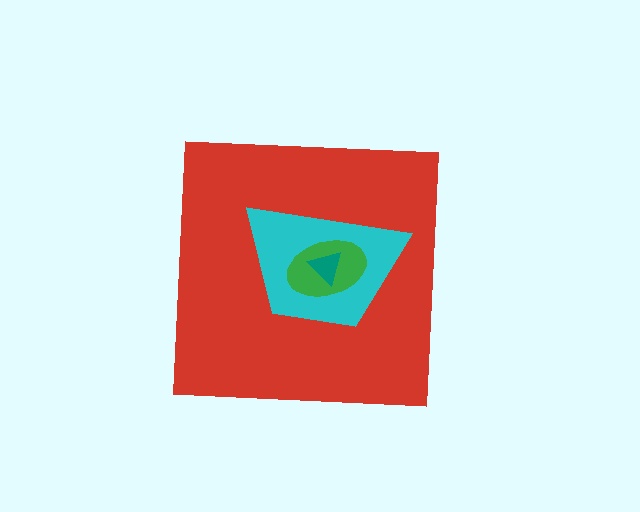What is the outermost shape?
The red square.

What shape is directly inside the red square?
The cyan trapezoid.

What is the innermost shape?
The teal triangle.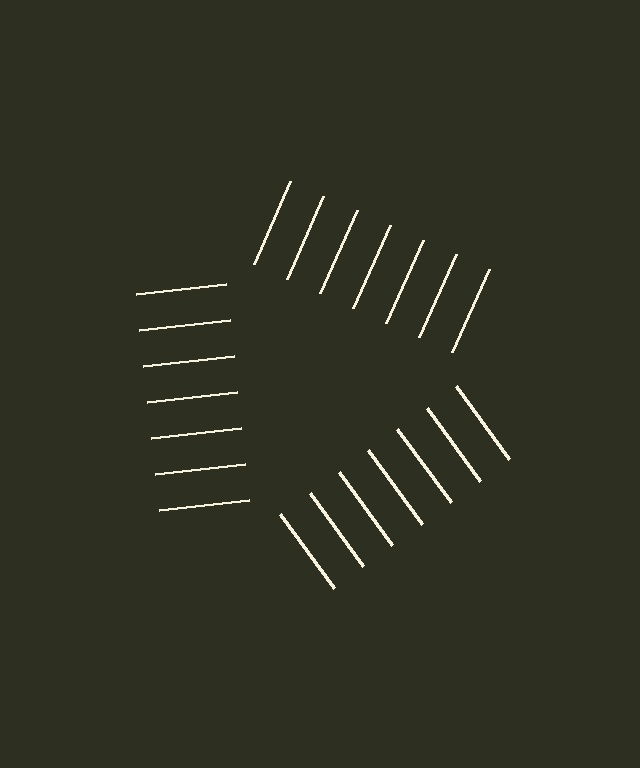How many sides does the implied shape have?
3 sides — the line-ends trace a triangle.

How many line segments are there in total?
21 — 7 along each of the 3 edges.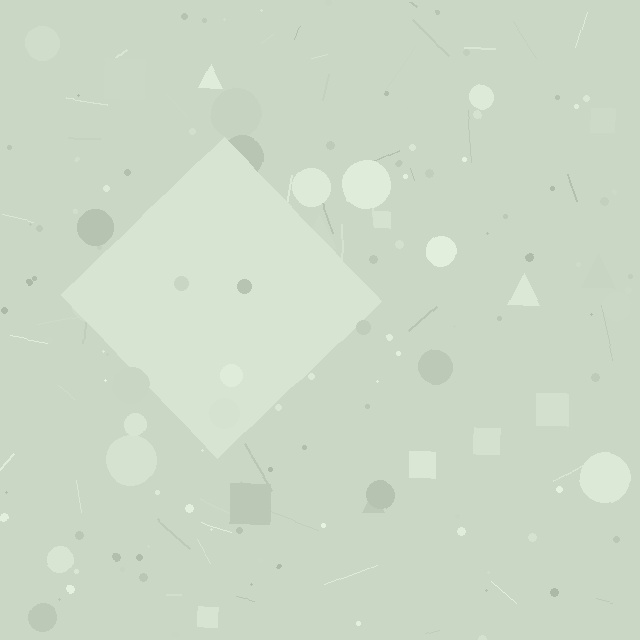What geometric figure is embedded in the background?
A diamond is embedded in the background.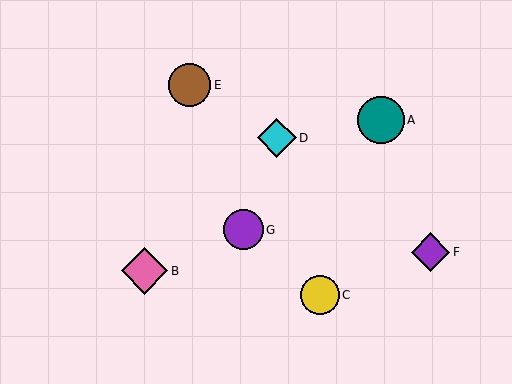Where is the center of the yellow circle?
The center of the yellow circle is at (320, 295).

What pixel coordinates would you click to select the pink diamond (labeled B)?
Click at (144, 271) to select the pink diamond B.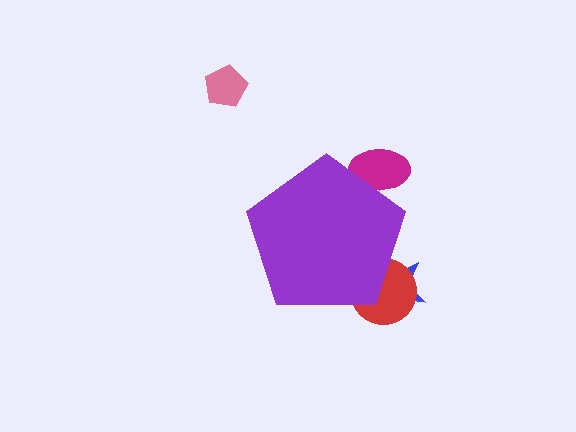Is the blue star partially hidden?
Yes, the blue star is partially hidden behind the purple pentagon.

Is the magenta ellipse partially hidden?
Yes, the magenta ellipse is partially hidden behind the purple pentagon.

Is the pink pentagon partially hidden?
No, the pink pentagon is fully visible.